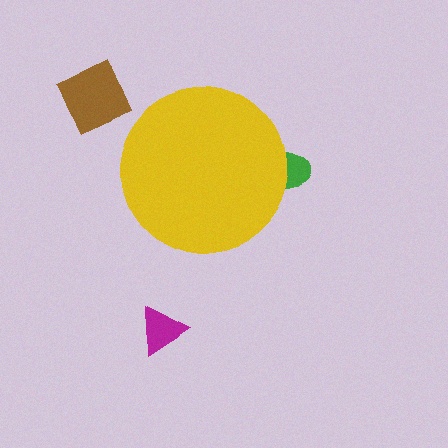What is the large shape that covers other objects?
A yellow circle.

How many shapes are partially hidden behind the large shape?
1 shape is partially hidden.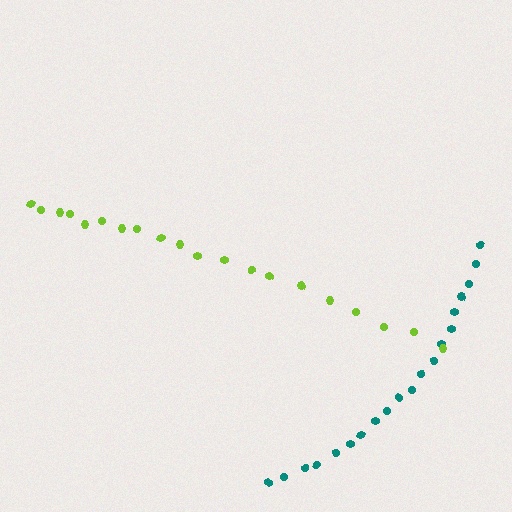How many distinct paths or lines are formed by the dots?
There are 2 distinct paths.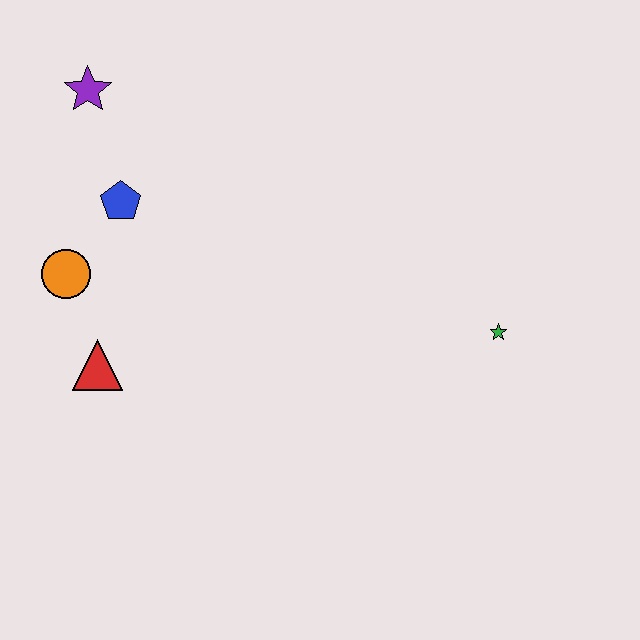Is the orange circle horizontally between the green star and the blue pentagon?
No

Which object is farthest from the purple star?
The green star is farthest from the purple star.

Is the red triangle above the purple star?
No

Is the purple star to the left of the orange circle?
No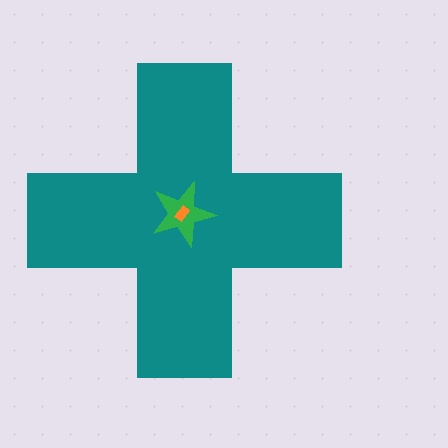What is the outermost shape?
The teal cross.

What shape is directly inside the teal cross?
The green star.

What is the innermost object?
The orange rectangle.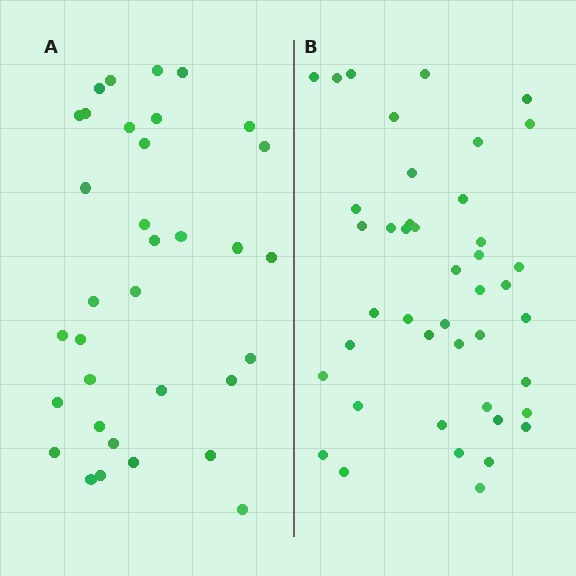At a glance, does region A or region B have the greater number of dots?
Region B (the right region) has more dots.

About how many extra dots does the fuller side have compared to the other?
Region B has roughly 8 or so more dots than region A.